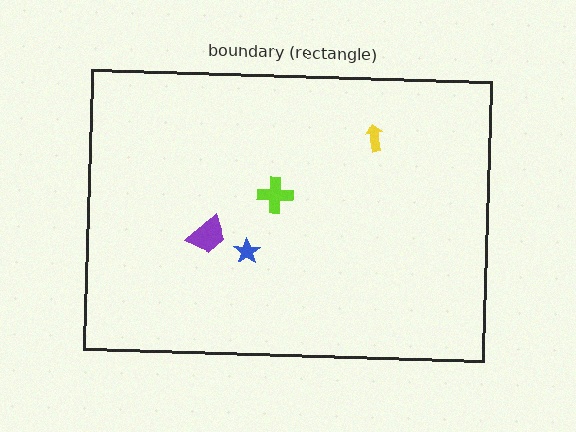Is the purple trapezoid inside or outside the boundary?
Inside.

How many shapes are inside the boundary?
4 inside, 0 outside.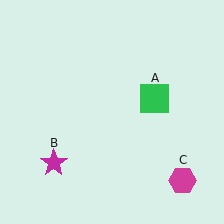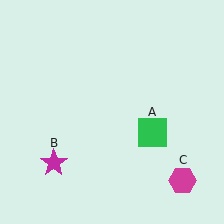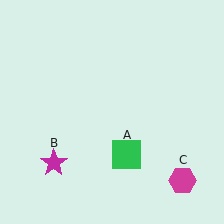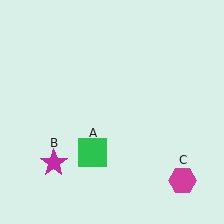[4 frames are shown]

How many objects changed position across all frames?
1 object changed position: green square (object A).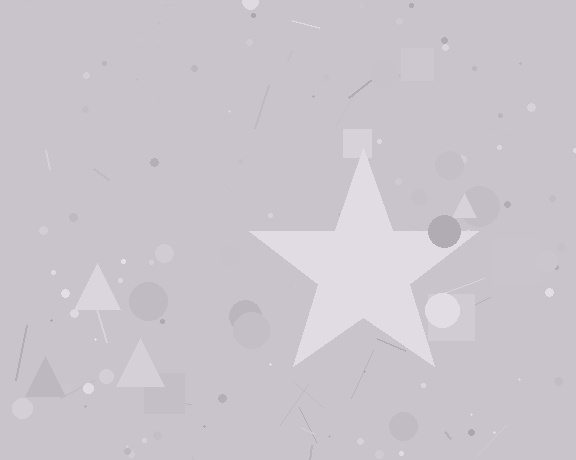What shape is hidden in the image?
A star is hidden in the image.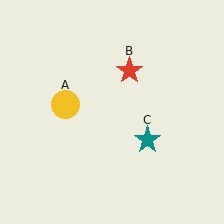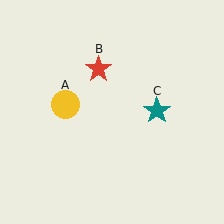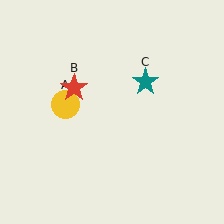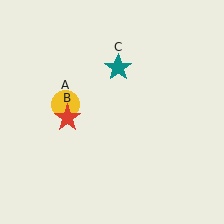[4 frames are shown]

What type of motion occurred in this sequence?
The red star (object B), teal star (object C) rotated counterclockwise around the center of the scene.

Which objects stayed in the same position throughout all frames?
Yellow circle (object A) remained stationary.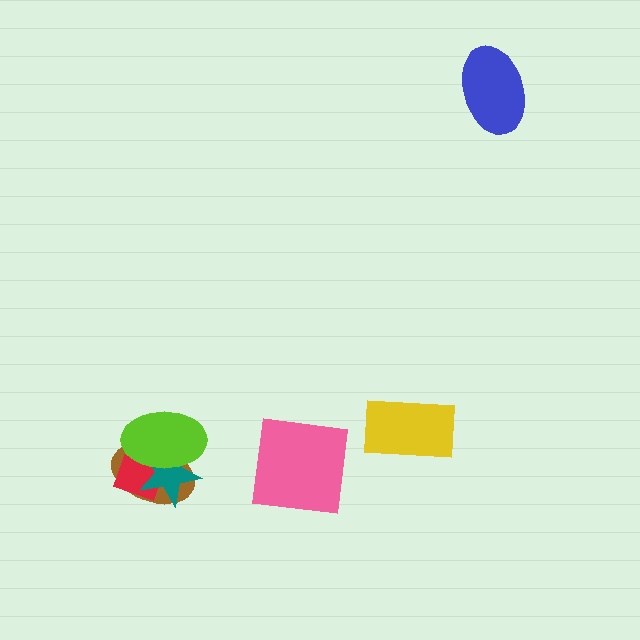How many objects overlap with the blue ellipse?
0 objects overlap with the blue ellipse.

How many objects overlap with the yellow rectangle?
0 objects overlap with the yellow rectangle.